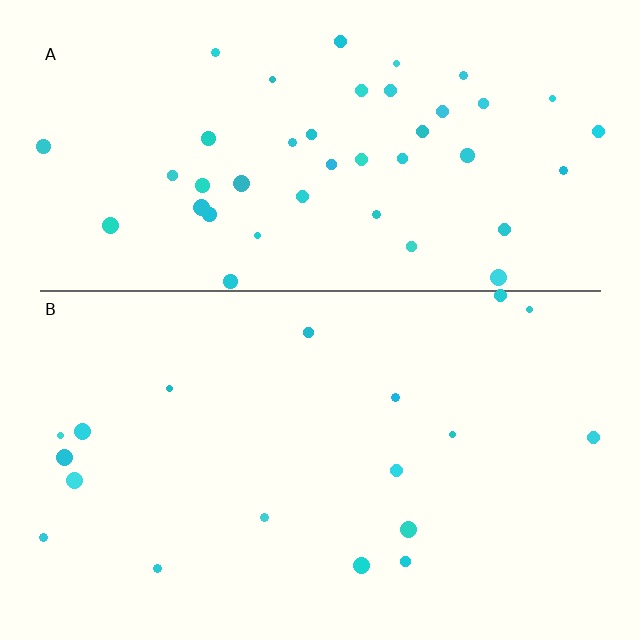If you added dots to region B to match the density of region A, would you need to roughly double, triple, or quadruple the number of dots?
Approximately double.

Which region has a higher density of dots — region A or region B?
A (the top).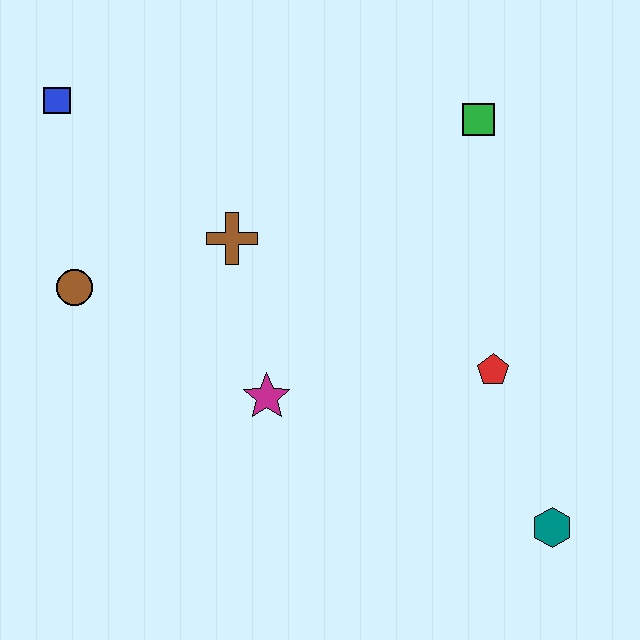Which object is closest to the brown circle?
The brown cross is closest to the brown circle.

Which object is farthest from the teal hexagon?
The blue square is farthest from the teal hexagon.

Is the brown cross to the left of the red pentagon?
Yes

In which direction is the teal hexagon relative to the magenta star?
The teal hexagon is to the right of the magenta star.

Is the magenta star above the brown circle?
No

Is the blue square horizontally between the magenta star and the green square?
No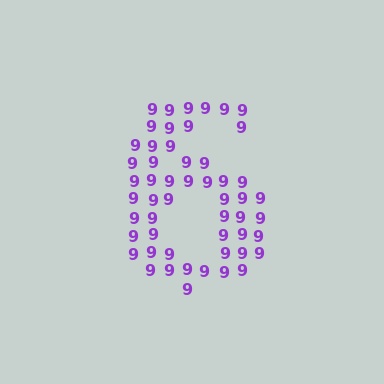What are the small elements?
The small elements are digit 9's.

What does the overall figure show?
The overall figure shows the digit 6.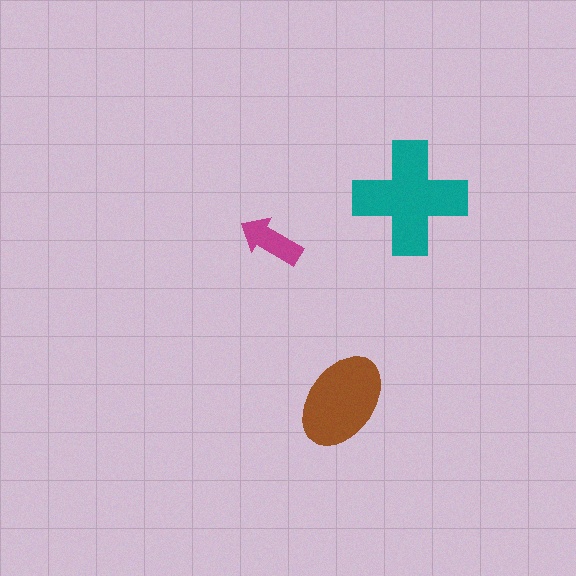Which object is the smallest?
The magenta arrow.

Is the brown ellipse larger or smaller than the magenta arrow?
Larger.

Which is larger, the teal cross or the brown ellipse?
The teal cross.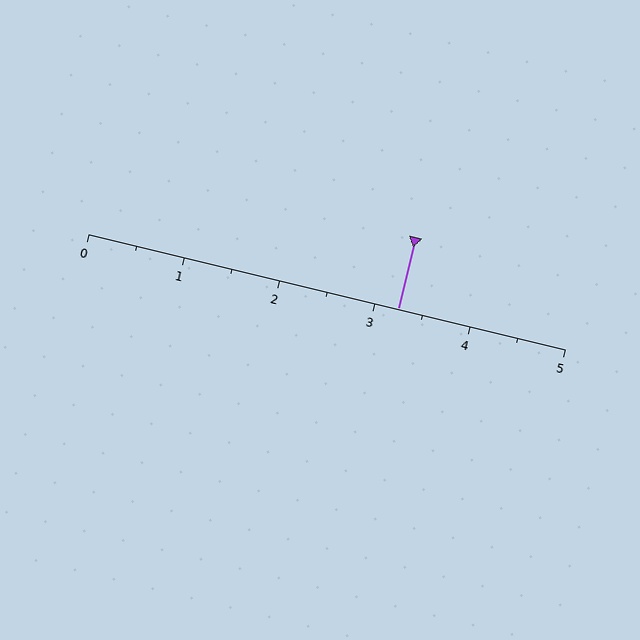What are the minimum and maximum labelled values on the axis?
The axis runs from 0 to 5.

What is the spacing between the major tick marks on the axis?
The major ticks are spaced 1 apart.